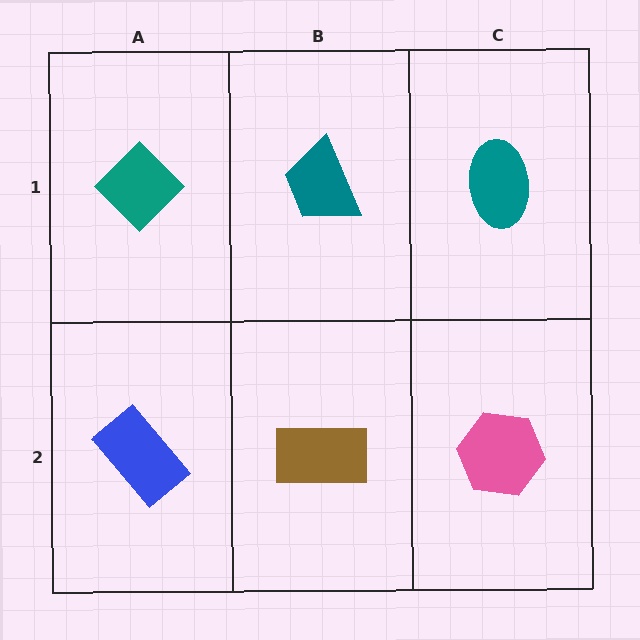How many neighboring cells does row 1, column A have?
2.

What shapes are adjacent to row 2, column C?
A teal ellipse (row 1, column C), a brown rectangle (row 2, column B).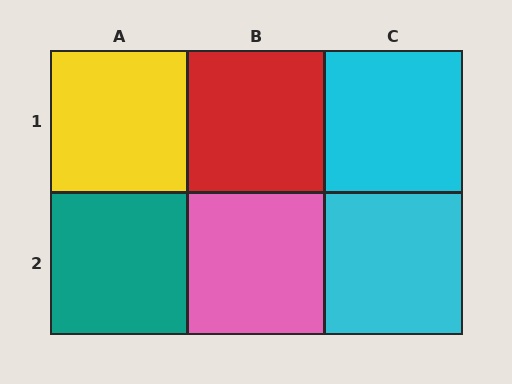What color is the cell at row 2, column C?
Cyan.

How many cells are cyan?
2 cells are cyan.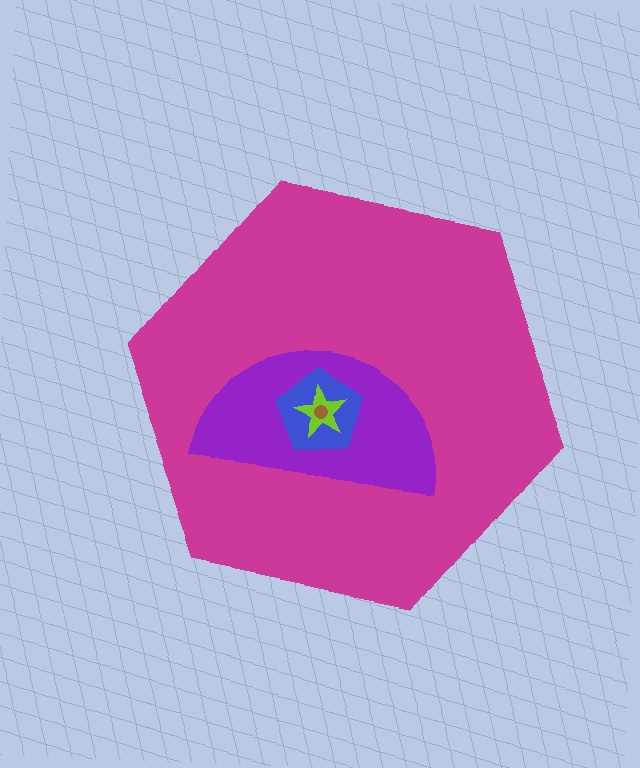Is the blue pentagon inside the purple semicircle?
Yes.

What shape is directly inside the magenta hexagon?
The purple semicircle.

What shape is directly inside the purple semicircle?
The blue pentagon.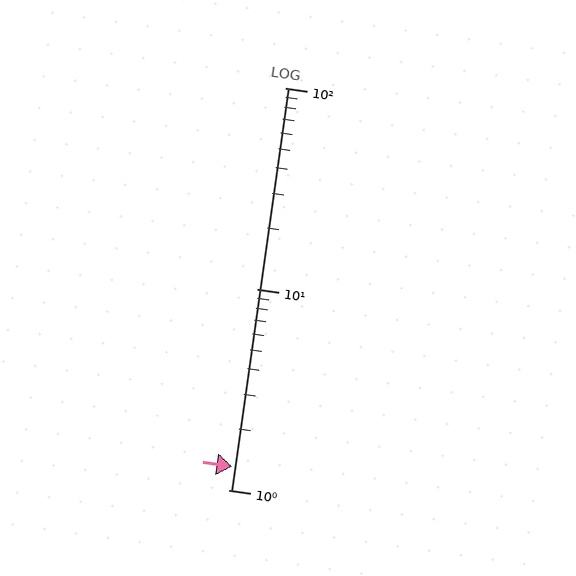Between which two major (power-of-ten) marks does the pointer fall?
The pointer is between 1 and 10.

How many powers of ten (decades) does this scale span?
The scale spans 2 decades, from 1 to 100.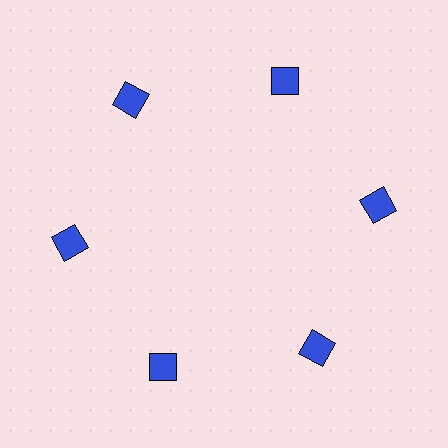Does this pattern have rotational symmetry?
Yes, this pattern has 6-fold rotational symmetry. It looks the same after rotating 60 degrees around the center.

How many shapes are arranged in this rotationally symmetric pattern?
There are 6 shapes, arranged in 6 groups of 1.